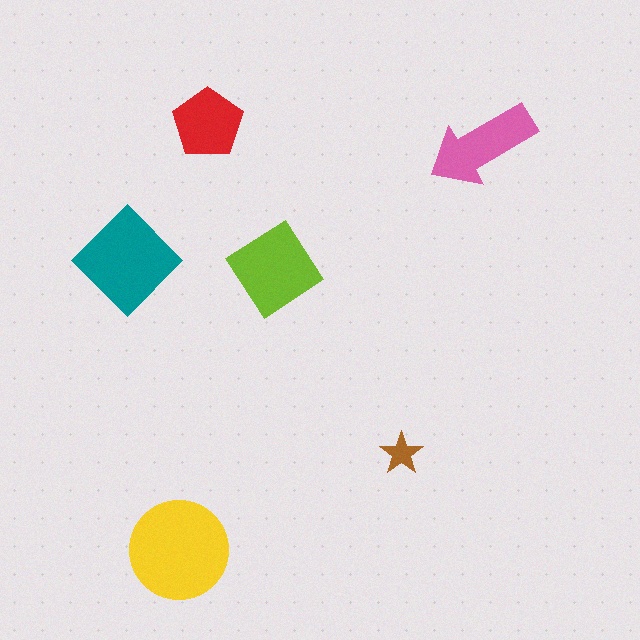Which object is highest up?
The red pentagon is topmost.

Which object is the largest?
The yellow circle.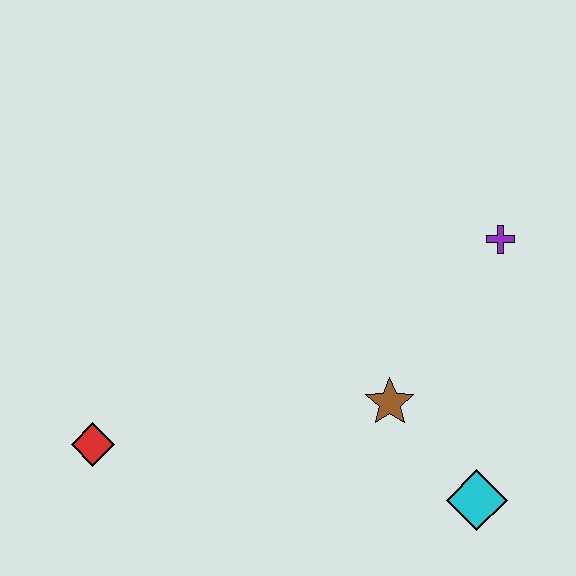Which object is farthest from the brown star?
The red diamond is farthest from the brown star.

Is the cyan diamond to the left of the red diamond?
No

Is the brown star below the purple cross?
Yes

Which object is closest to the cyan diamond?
The brown star is closest to the cyan diamond.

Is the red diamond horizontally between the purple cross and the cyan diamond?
No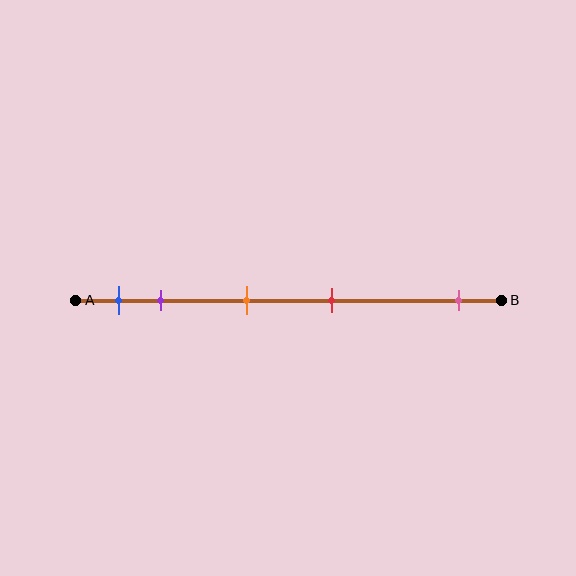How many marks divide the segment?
There are 5 marks dividing the segment.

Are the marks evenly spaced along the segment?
No, the marks are not evenly spaced.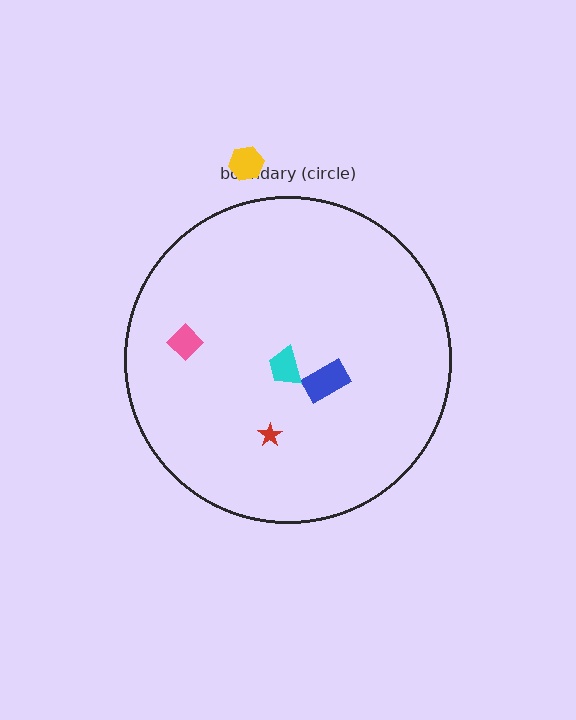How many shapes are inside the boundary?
4 inside, 1 outside.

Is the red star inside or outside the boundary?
Inside.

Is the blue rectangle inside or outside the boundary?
Inside.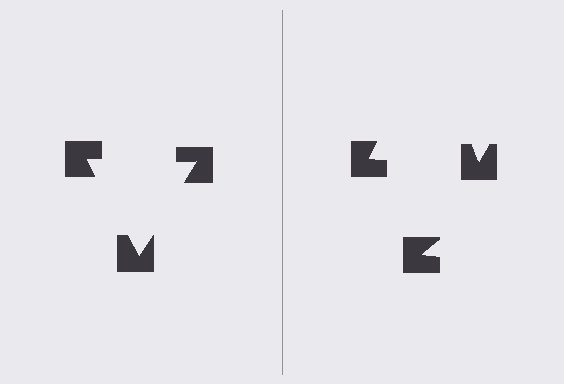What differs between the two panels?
The notched squares are positioned identically on both sides; only the wedge orientations differ. On the left they align to a triangle; on the right they are misaligned.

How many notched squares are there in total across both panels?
6 — 3 on each side.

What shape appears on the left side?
An illusory triangle.